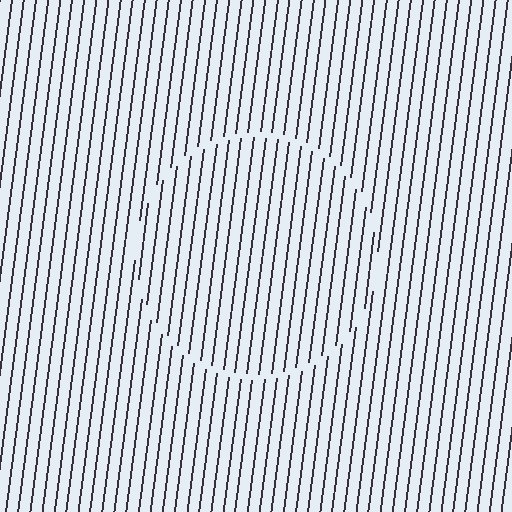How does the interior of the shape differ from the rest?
The interior of the shape contains the same grating, shifted by half a period — the contour is defined by the phase discontinuity where line-ends from the inner and outer gratings abut.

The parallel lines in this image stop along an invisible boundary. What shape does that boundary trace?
An illusory circle. The interior of the shape contains the same grating, shifted by half a period — the contour is defined by the phase discontinuity where line-ends from the inner and outer gratings abut.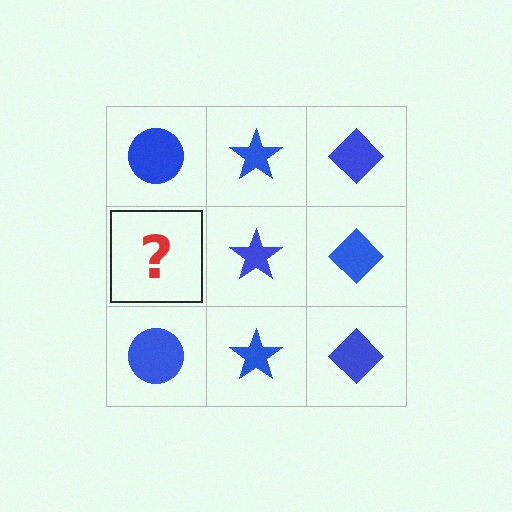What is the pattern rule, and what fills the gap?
The rule is that each column has a consistent shape. The gap should be filled with a blue circle.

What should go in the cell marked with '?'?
The missing cell should contain a blue circle.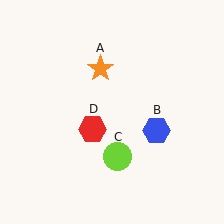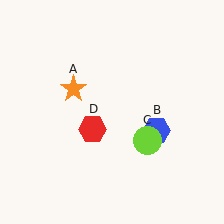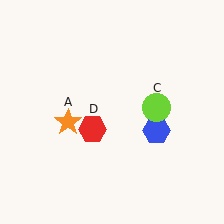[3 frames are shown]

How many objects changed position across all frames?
2 objects changed position: orange star (object A), lime circle (object C).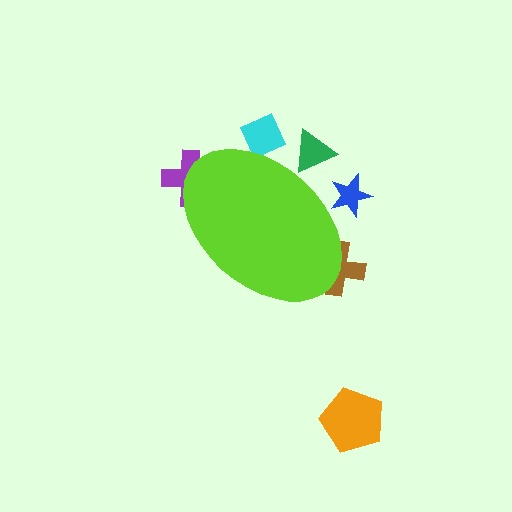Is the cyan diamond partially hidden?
Yes, the cyan diamond is partially hidden behind the lime ellipse.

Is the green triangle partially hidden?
Yes, the green triangle is partially hidden behind the lime ellipse.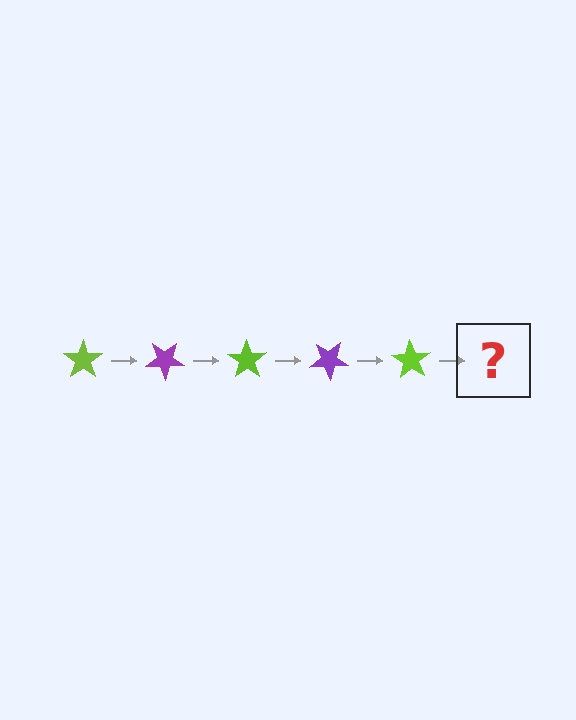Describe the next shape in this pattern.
It should be a purple star, rotated 175 degrees from the start.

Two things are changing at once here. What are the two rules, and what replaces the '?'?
The two rules are that it rotates 35 degrees each step and the color cycles through lime and purple. The '?' should be a purple star, rotated 175 degrees from the start.